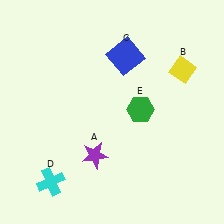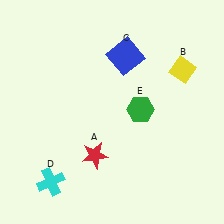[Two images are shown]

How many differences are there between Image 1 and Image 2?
There is 1 difference between the two images.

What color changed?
The star (A) changed from purple in Image 1 to red in Image 2.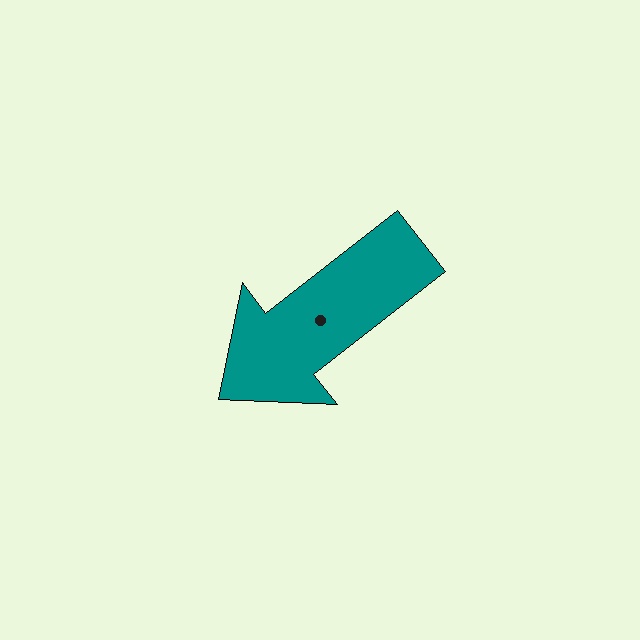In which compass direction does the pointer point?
Southwest.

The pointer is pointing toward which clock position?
Roughly 8 o'clock.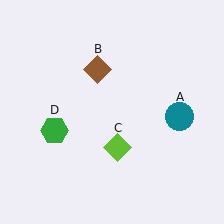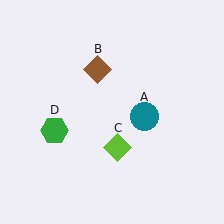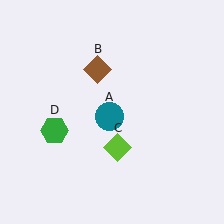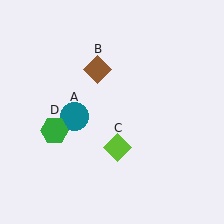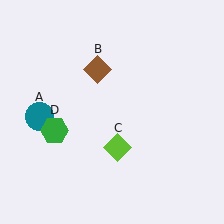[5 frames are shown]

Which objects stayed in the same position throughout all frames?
Brown diamond (object B) and lime diamond (object C) and green hexagon (object D) remained stationary.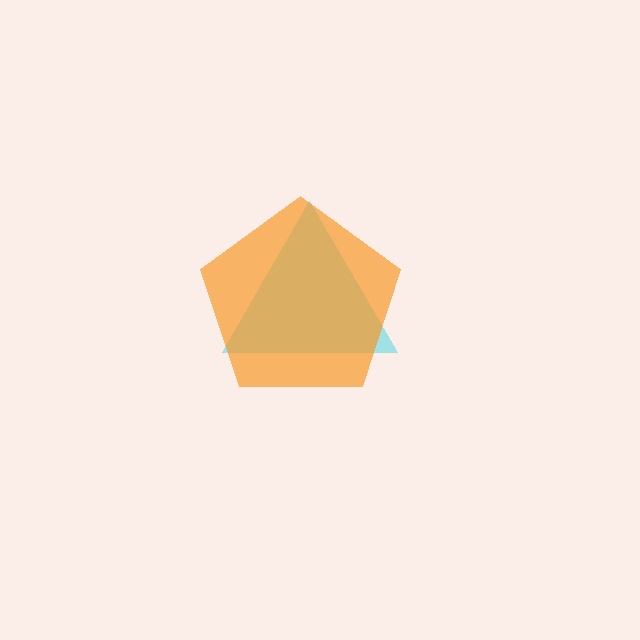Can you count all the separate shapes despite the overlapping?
Yes, there are 2 separate shapes.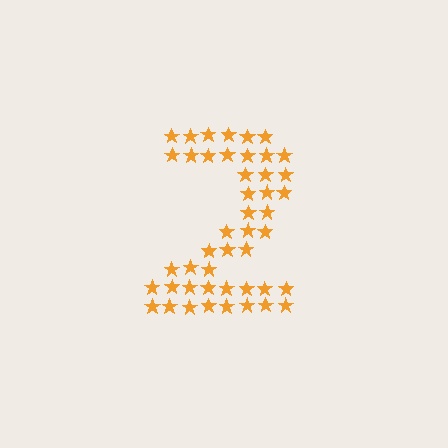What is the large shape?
The large shape is the digit 2.